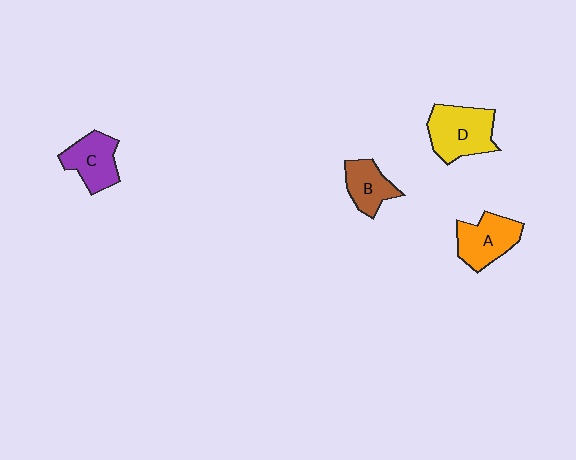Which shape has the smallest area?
Shape B (brown).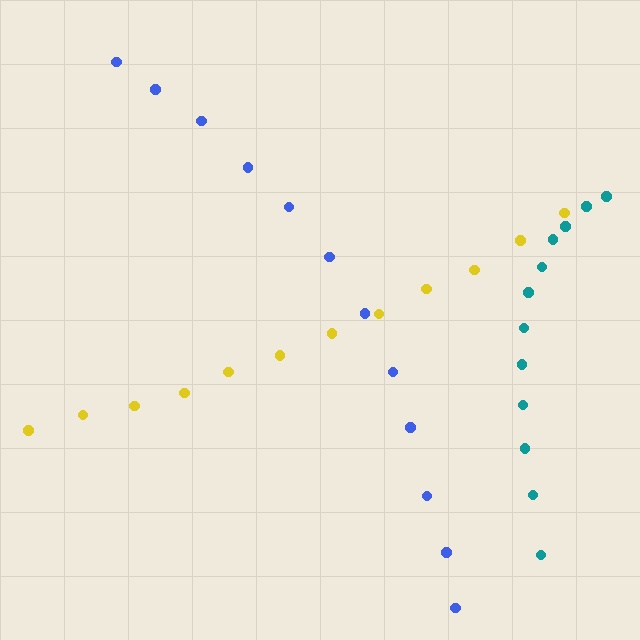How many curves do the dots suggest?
There are 3 distinct paths.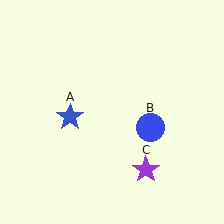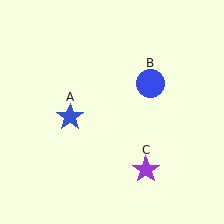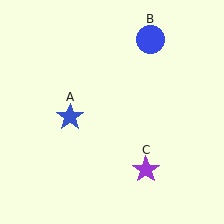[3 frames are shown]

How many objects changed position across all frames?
1 object changed position: blue circle (object B).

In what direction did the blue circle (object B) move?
The blue circle (object B) moved up.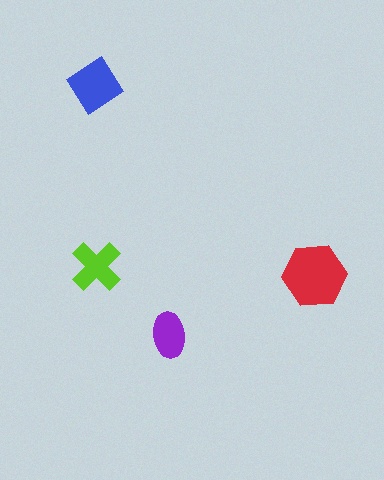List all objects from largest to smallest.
The red hexagon, the blue diamond, the lime cross, the purple ellipse.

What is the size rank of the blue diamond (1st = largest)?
2nd.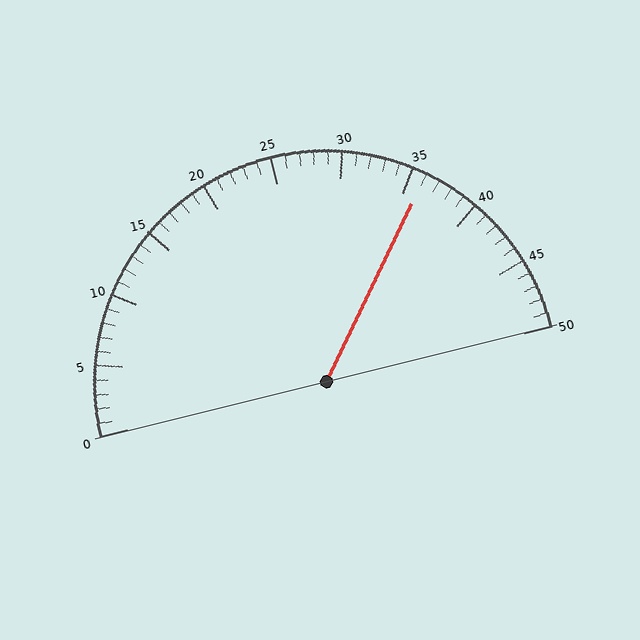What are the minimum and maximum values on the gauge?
The gauge ranges from 0 to 50.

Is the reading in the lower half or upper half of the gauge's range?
The reading is in the upper half of the range (0 to 50).